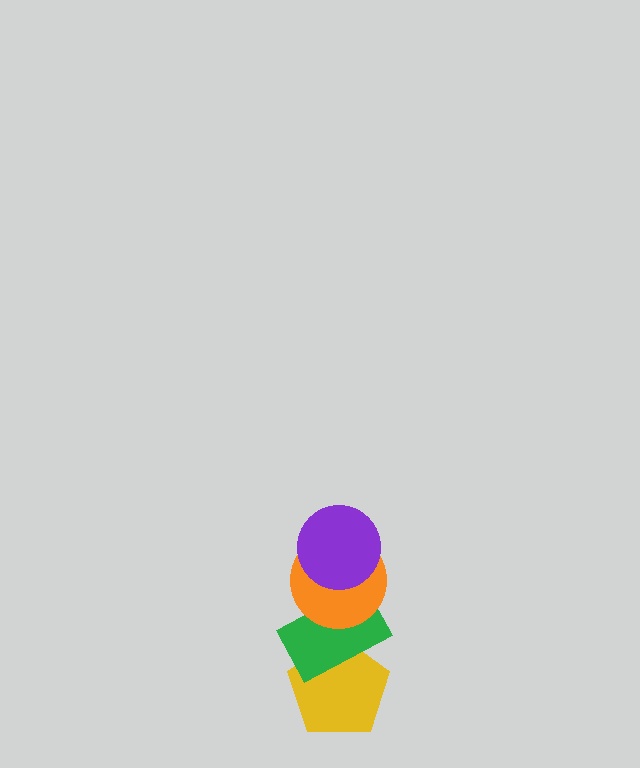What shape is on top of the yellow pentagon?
The green rectangle is on top of the yellow pentagon.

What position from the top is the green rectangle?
The green rectangle is 3rd from the top.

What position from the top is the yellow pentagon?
The yellow pentagon is 4th from the top.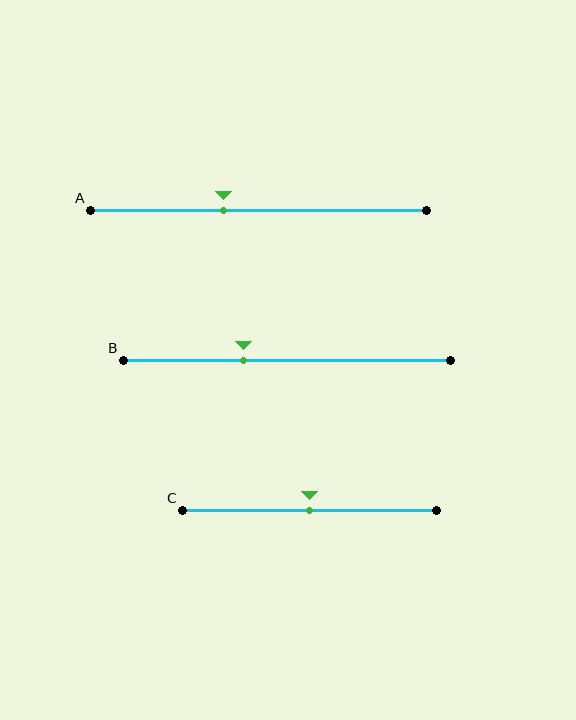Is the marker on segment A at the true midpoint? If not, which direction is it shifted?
No, the marker on segment A is shifted to the left by about 10% of the segment length.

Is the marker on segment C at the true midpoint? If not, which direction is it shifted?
Yes, the marker on segment C is at the true midpoint.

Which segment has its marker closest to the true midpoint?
Segment C has its marker closest to the true midpoint.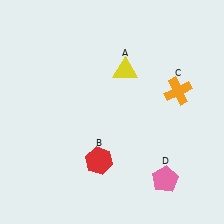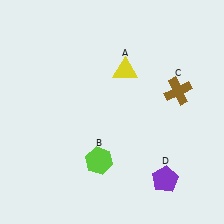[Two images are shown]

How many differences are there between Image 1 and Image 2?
There are 3 differences between the two images.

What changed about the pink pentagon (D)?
In Image 1, D is pink. In Image 2, it changed to purple.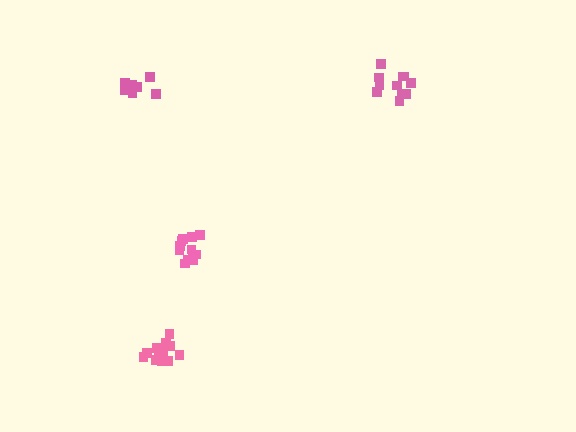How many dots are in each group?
Group 1: 12 dots, Group 2: 9 dots, Group 3: 11 dots, Group 4: 12 dots (44 total).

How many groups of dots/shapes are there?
There are 4 groups.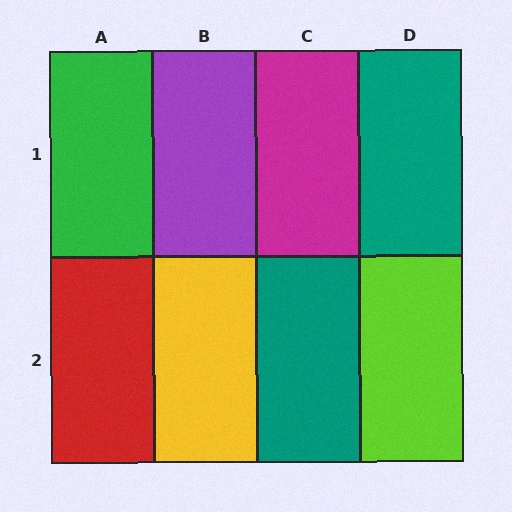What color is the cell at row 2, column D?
Lime.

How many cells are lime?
1 cell is lime.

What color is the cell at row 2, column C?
Teal.